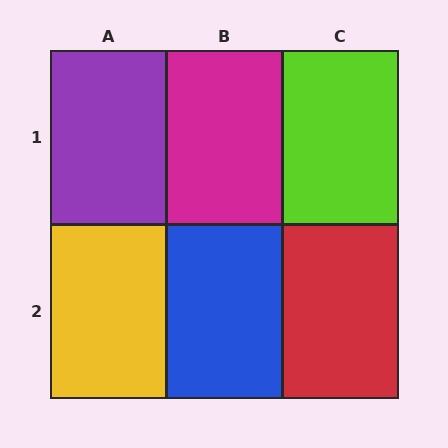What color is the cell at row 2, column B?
Blue.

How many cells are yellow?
1 cell is yellow.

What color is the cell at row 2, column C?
Red.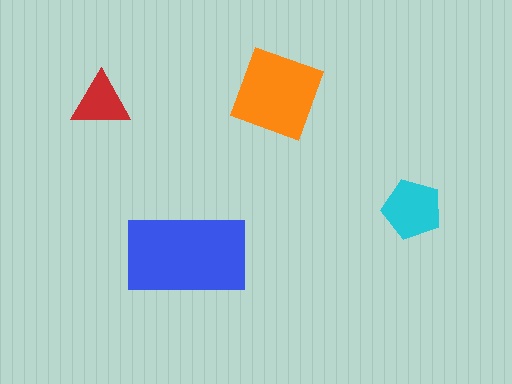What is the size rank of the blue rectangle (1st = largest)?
1st.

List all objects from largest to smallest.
The blue rectangle, the orange diamond, the cyan pentagon, the red triangle.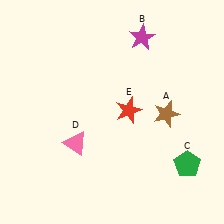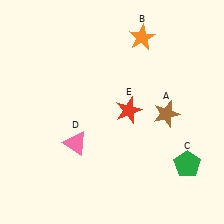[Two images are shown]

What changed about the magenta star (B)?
In Image 1, B is magenta. In Image 2, it changed to orange.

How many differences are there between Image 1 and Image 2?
There is 1 difference between the two images.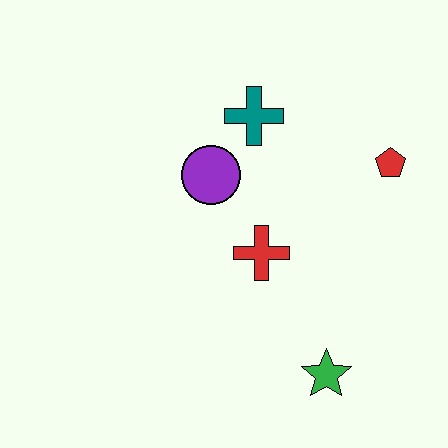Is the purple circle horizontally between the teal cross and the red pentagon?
No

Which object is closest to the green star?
The red cross is closest to the green star.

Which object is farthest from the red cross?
The red pentagon is farthest from the red cross.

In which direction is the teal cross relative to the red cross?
The teal cross is above the red cross.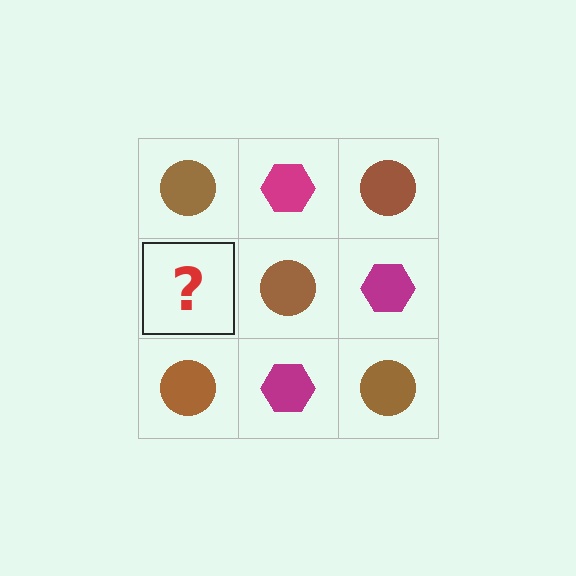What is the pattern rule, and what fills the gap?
The rule is that it alternates brown circle and magenta hexagon in a checkerboard pattern. The gap should be filled with a magenta hexagon.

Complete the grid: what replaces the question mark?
The question mark should be replaced with a magenta hexagon.